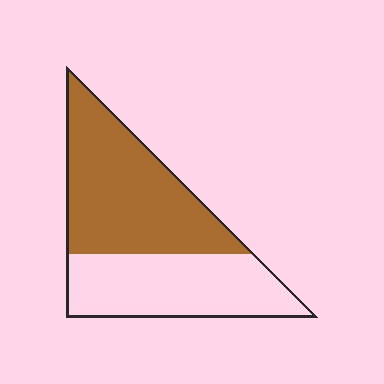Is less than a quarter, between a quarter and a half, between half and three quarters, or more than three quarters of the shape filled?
Between half and three quarters.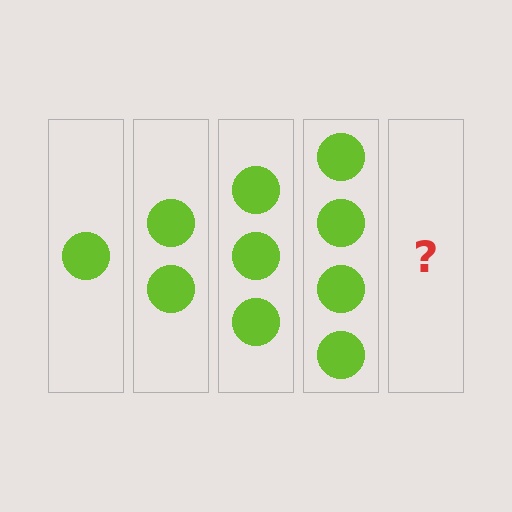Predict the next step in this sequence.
The next step is 5 circles.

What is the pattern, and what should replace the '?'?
The pattern is that each step adds one more circle. The '?' should be 5 circles.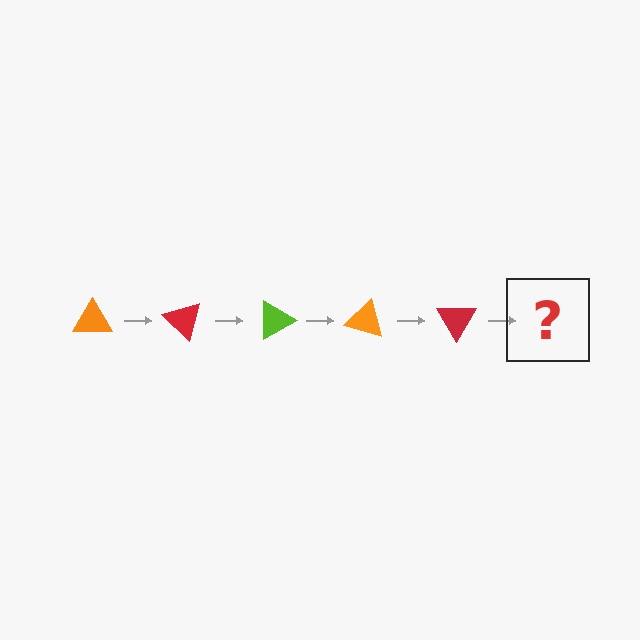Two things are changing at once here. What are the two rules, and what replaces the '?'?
The two rules are that it rotates 45 degrees each step and the color cycles through orange, red, and lime. The '?' should be a lime triangle, rotated 225 degrees from the start.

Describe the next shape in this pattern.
It should be a lime triangle, rotated 225 degrees from the start.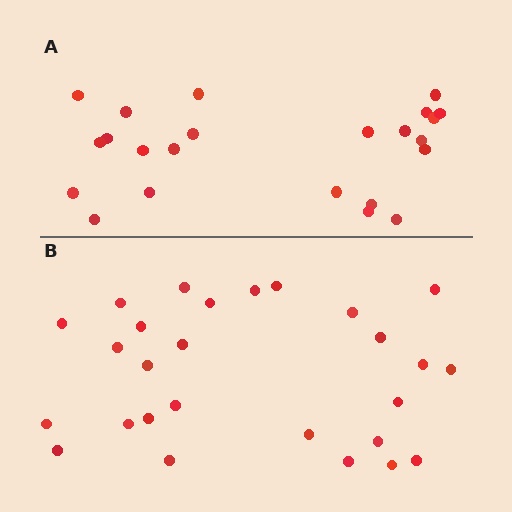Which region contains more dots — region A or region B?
Region B (the bottom region) has more dots.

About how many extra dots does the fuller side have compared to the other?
Region B has about 4 more dots than region A.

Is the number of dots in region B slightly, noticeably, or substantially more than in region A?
Region B has only slightly more — the two regions are fairly close. The ratio is roughly 1.2 to 1.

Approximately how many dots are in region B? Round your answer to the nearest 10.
About 30 dots. (The exact count is 27, which rounds to 30.)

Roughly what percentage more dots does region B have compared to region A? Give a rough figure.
About 15% more.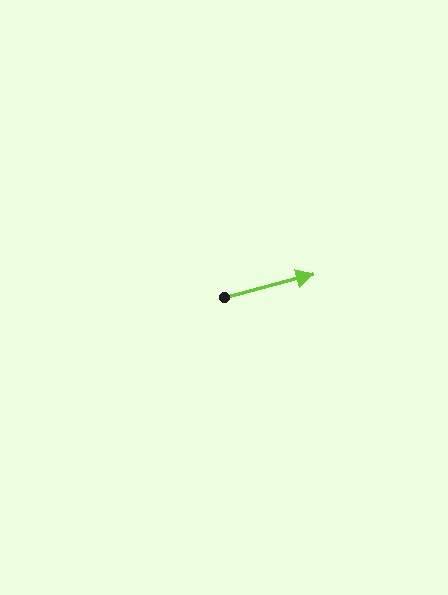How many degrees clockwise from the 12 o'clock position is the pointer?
Approximately 75 degrees.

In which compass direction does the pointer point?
East.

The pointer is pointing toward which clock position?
Roughly 3 o'clock.